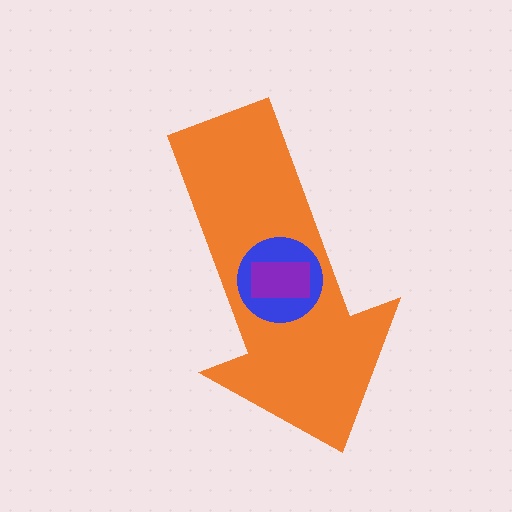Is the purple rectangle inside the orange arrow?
Yes.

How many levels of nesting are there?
3.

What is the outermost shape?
The orange arrow.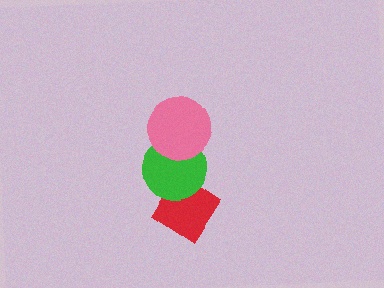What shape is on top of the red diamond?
The green circle is on top of the red diamond.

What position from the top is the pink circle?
The pink circle is 1st from the top.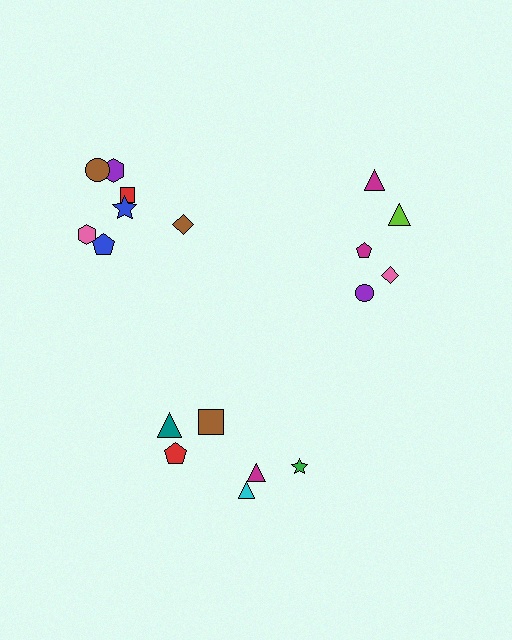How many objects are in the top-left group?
There are 7 objects.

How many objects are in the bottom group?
There are 6 objects.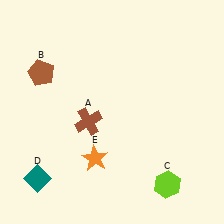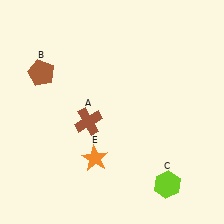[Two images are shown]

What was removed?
The teal diamond (D) was removed in Image 2.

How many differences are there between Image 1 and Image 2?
There is 1 difference between the two images.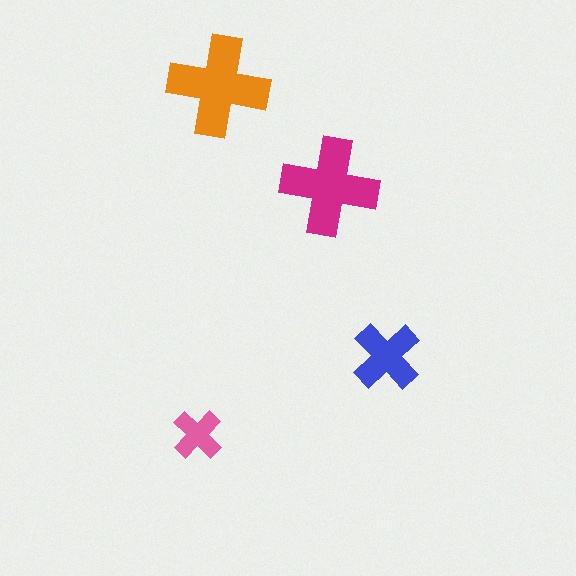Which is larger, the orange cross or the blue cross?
The orange one.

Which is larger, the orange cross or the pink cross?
The orange one.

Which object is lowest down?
The pink cross is bottommost.